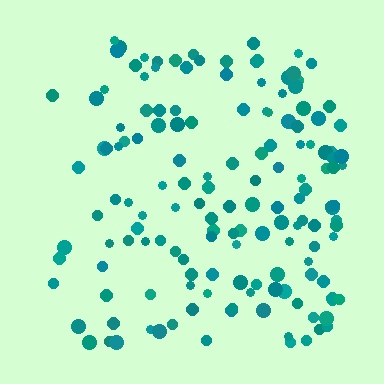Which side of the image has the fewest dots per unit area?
The left.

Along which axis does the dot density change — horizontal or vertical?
Horizontal.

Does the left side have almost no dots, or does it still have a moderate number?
Still a moderate number, just noticeably fewer than the right.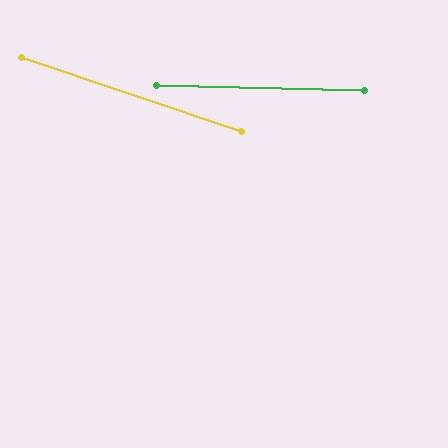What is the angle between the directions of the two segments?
Approximately 17 degrees.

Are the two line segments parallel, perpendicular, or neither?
Neither parallel nor perpendicular — they differ by about 17°.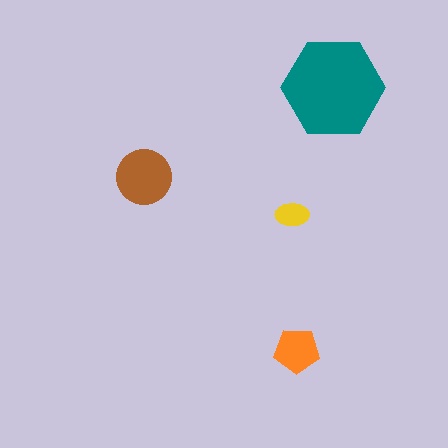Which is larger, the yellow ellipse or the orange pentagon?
The orange pentagon.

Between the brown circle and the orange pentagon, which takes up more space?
The brown circle.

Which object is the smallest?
The yellow ellipse.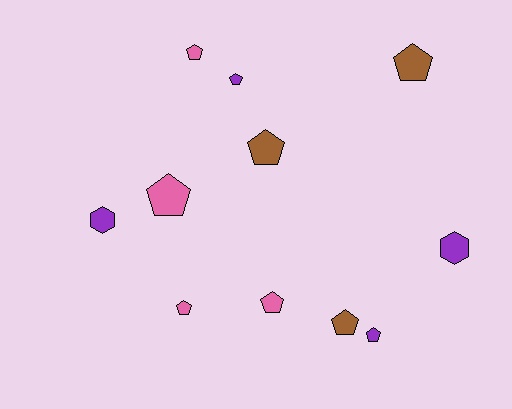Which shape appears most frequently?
Pentagon, with 9 objects.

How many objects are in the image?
There are 11 objects.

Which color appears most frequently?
Pink, with 4 objects.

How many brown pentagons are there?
There are 3 brown pentagons.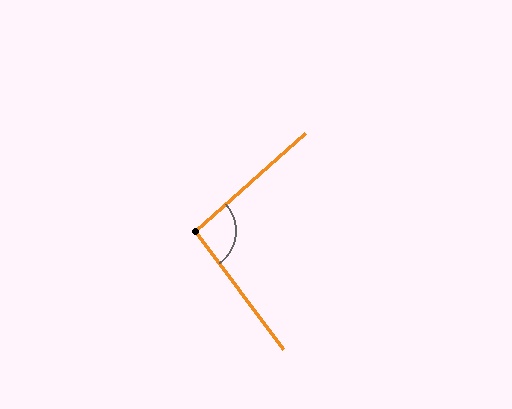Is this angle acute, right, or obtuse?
It is approximately a right angle.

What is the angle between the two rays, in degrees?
Approximately 95 degrees.